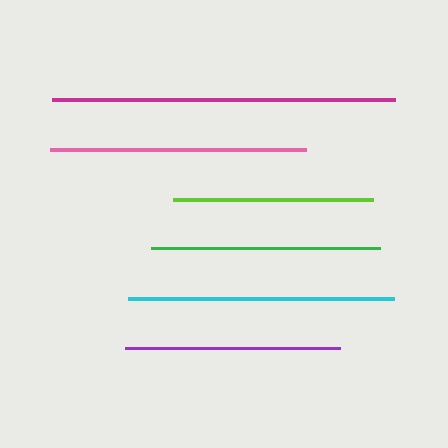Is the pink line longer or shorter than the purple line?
The pink line is longer than the purple line.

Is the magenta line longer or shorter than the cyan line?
The magenta line is longer than the cyan line.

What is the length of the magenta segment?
The magenta segment is approximately 342 pixels long.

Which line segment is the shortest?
The lime line is the shortest at approximately 200 pixels.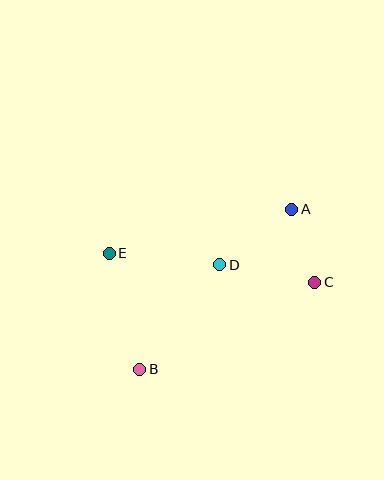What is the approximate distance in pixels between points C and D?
The distance between C and D is approximately 97 pixels.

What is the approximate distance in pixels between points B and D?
The distance between B and D is approximately 131 pixels.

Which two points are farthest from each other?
Points A and B are farthest from each other.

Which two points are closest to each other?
Points A and C are closest to each other.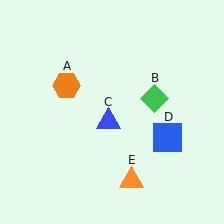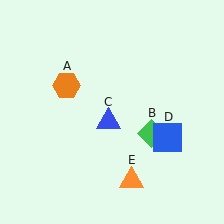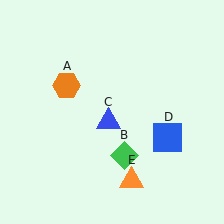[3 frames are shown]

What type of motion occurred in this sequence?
The green diamond (object B) rotated clockwise around the center of the scene.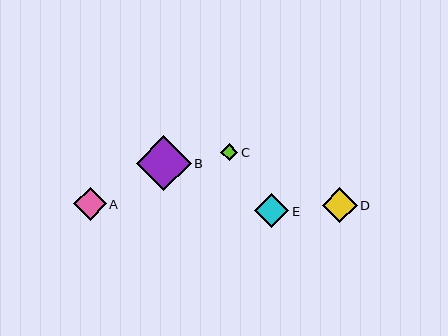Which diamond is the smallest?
Diamond C is the smallest with a size of approximately 17 pixels.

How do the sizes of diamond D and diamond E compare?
Diamond D and diamond E are approximately the same size.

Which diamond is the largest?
Diamond B is the largest with a size of approximately 55 pixels.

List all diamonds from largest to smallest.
From largest to smallest: B, D, E, A, C.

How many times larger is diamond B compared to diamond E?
Diamond B is approximately 1.6 times the size of diamond E.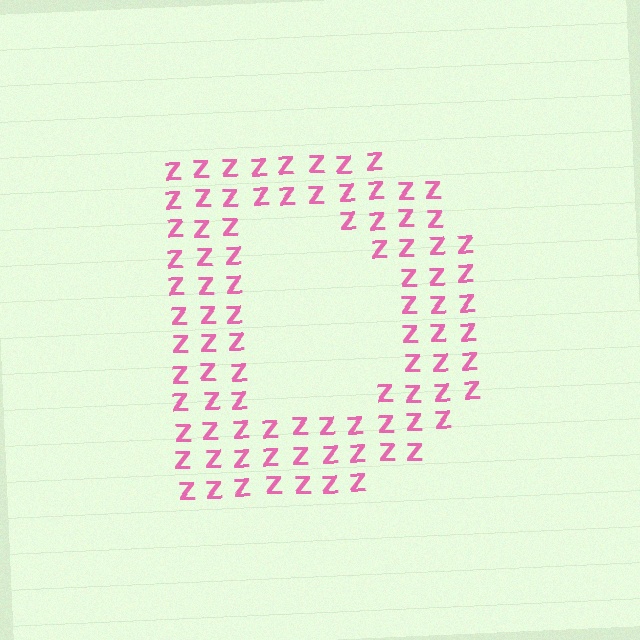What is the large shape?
The large shape is the letter D.